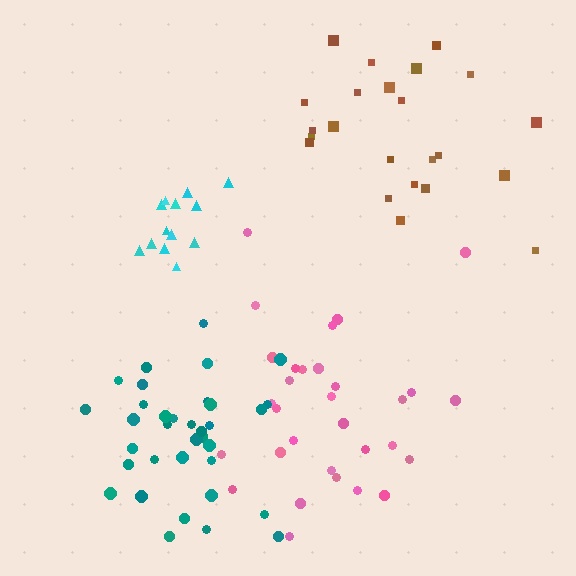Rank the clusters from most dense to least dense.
teal, cyan, pink, brown.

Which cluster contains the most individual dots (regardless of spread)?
Teal (35).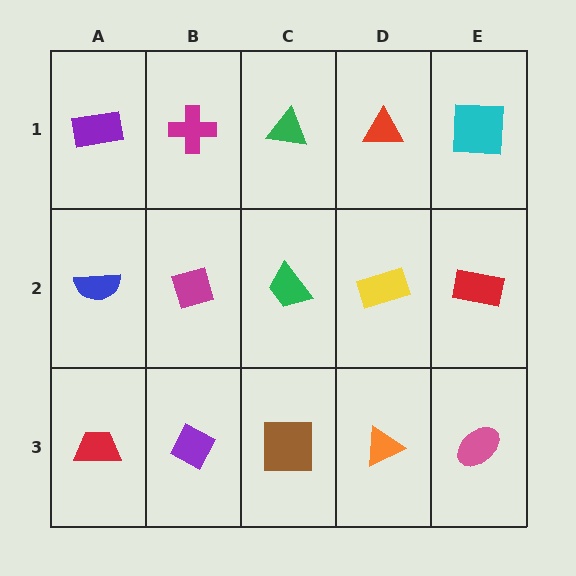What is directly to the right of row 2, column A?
A magenta diamond.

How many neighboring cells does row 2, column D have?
4.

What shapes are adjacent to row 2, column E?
A cyan square (row 1, column E), a pink ellipse (row 3, column E), a yellow rectangle (row 2, column D).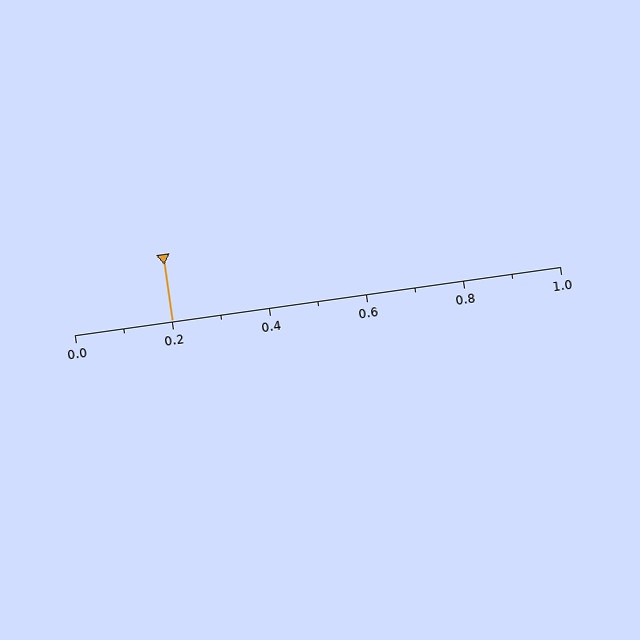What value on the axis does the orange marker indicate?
The marker indicates approximately 0.2.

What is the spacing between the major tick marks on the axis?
The major ticks are spaced 0.2 apart.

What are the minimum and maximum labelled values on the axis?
The axis runs from 0.0 to 1.0.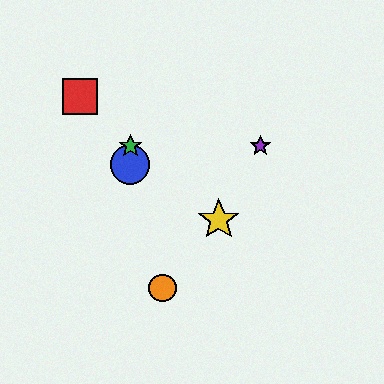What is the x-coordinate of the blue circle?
The blue circle is at x≈130.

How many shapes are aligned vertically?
2 shapes (the blue circle, the green star) are aligned vertically.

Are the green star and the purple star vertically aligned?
No, the green star is at x≈130 and the purple star is at x≈260.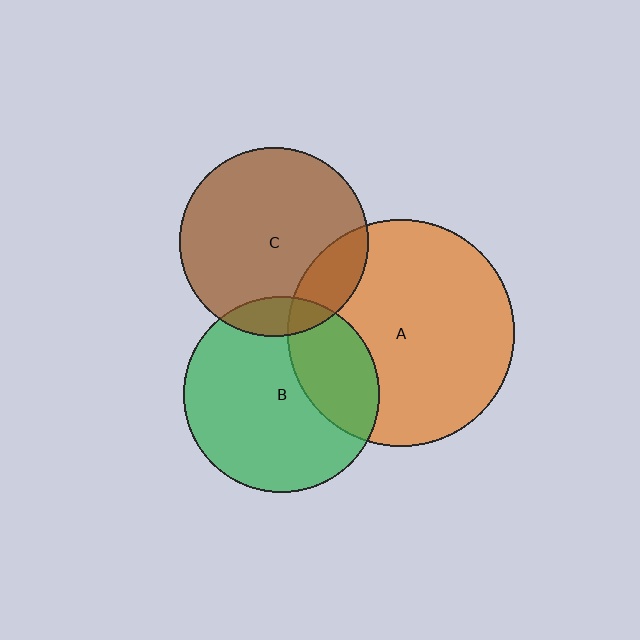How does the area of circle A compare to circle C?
Approximately 1.4 times.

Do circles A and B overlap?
Yes.